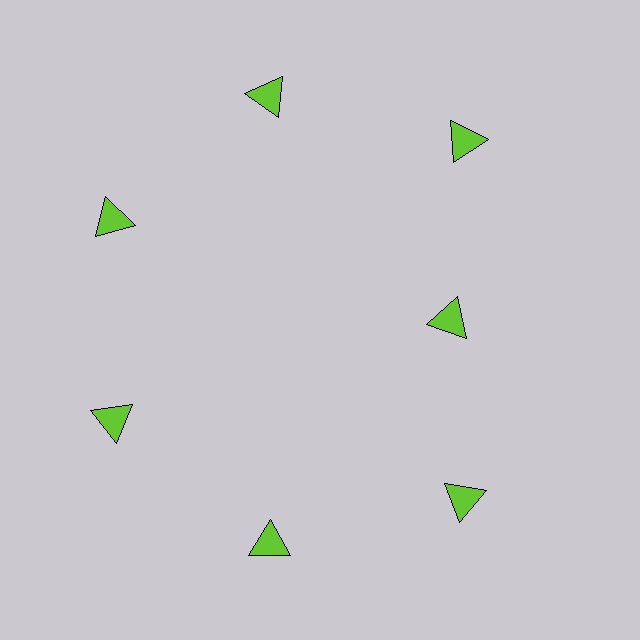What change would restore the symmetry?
The symmetry would be restored by moving it outward, back onto the ring so that all 7 triangles sit at equal angles and equal distance from the center.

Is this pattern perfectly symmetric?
No. The 7 lime triangles are arranged in a ring, but one element near the 3 o'clock position is pulled inward toward the center, breaking the 7-fold rotational symmetry.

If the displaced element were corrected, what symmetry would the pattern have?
It would have 7-fold rotational symmetry — the pattern would map onto itself every 51 degrees.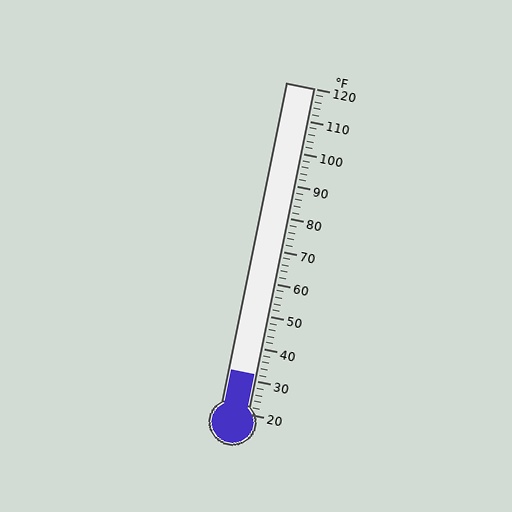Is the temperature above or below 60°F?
The temperature is below 60°F.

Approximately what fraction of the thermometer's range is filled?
The thermometer is filled to approximately 10% of its range.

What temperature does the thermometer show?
The thermometer shows approximately 32°F.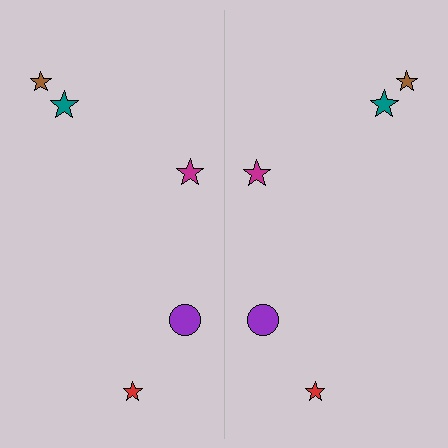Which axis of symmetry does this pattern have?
The pattern has a vertical axis of symmetry running through the center of the image.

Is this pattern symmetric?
Yes, this pattern has bilateral (reflection) symmetry.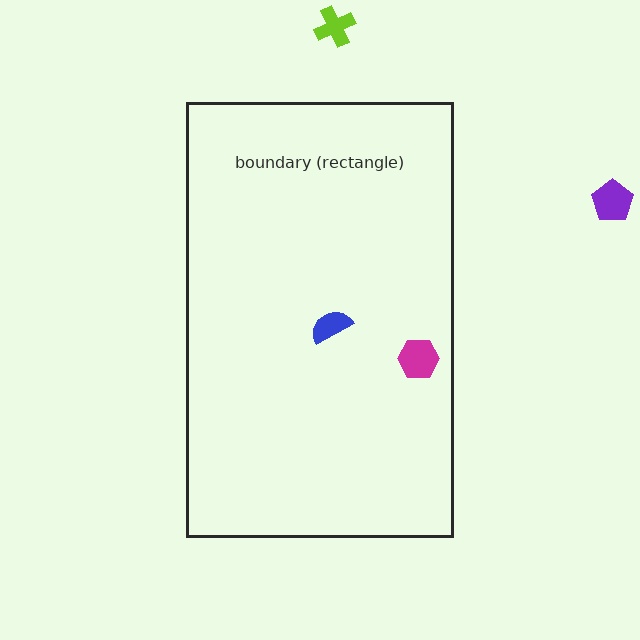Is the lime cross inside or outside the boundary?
Outside.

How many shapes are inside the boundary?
2 inside, 2 outside.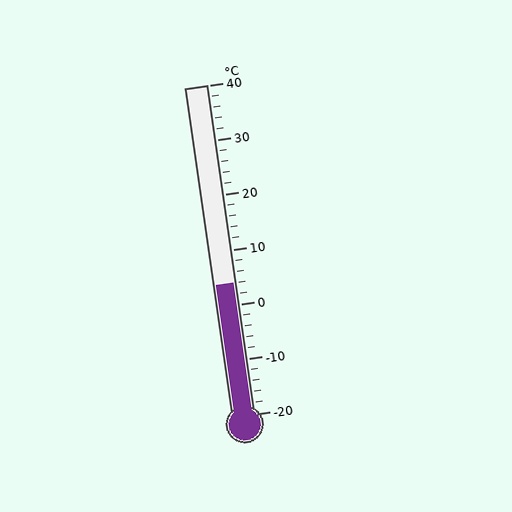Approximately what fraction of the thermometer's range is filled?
The thermometer is filled to approximately 40% of its range.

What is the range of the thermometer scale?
The thermometer scale ranges from -20°C to 40°C.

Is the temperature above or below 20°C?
The temperature is below 20°C.